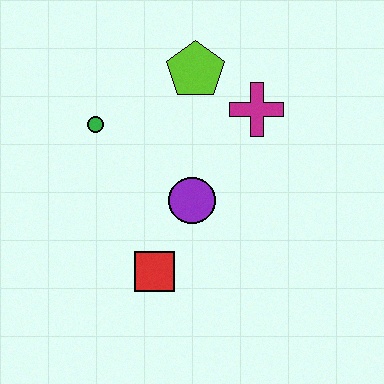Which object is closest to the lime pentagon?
The magenta cross is closest to the lime pentagon.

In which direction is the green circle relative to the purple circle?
The green circle is to the left of the purple circle.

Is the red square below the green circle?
Yes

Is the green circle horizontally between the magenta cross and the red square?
No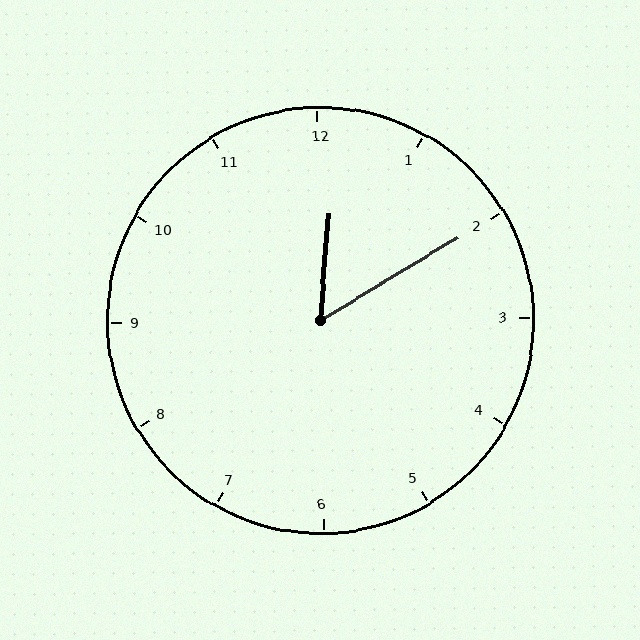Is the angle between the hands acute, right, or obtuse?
It is acute.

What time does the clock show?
12:10.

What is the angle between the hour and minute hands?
Approximately 55 degrees.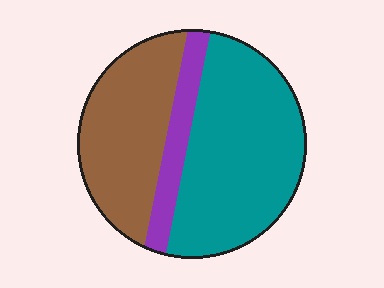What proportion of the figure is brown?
Brown covers around 35% of the figure.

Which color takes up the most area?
Teal, at roughly 50%.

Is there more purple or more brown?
Brown.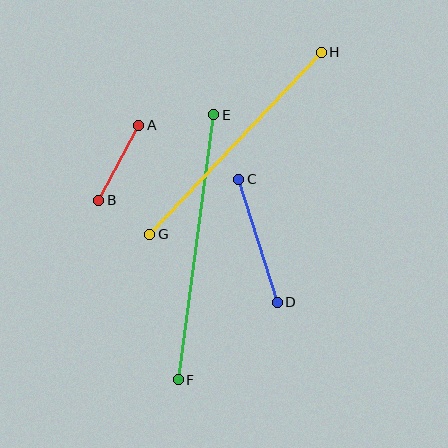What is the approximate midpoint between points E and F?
The midpoint is at approximately (196, 247) pixels.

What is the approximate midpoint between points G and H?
The midpoint is at approximately (235, 143) pixels.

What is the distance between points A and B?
The distance is approximately 85 pixels.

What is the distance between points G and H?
The distance is approximately 250 pixels.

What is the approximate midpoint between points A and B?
The midpoint is at approximately (119, 163) pixels.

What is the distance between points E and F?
The distance is approximately 267 pixels.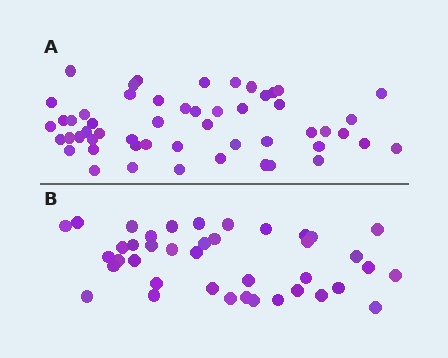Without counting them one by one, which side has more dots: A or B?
Region A (the top region) has more dots.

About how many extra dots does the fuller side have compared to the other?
Region A has approximately 15 more dots than region B.